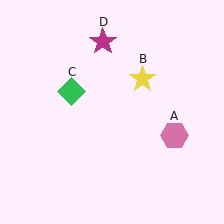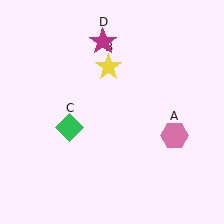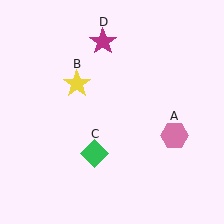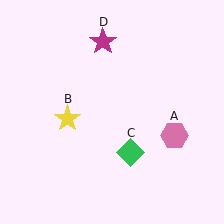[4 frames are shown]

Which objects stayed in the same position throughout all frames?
Pink hexagon (object A) and magenta star (object D) remained stationary.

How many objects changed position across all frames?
2 objects changed position: yellow star (object B), green diamond (object C).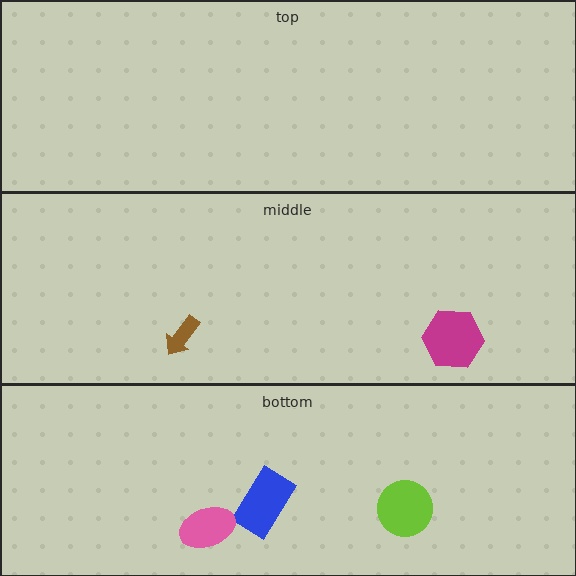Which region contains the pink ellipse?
The bottom region.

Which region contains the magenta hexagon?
The middle region.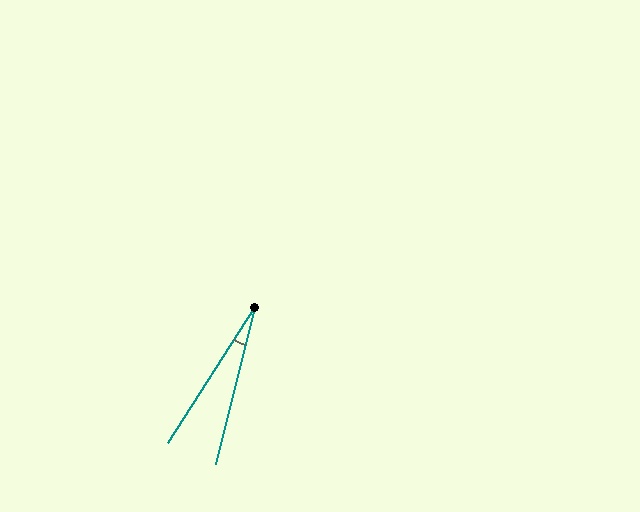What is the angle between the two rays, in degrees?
Approximately 19 degrees.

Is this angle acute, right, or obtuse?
It is acute.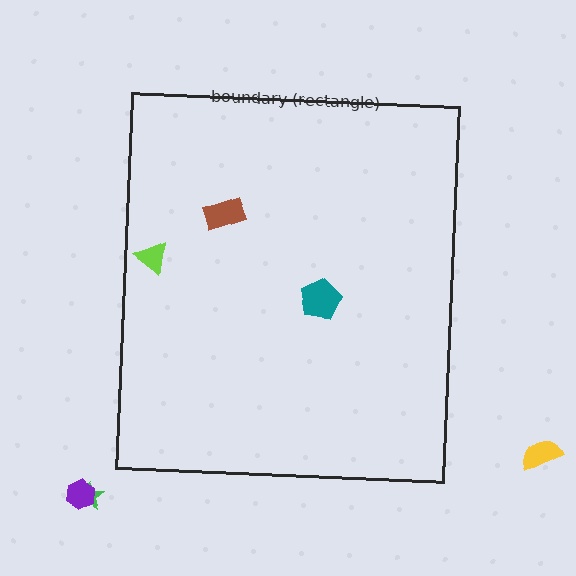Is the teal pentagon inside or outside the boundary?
Inside.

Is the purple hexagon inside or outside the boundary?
Outside.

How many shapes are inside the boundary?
3 inside, 3 outside.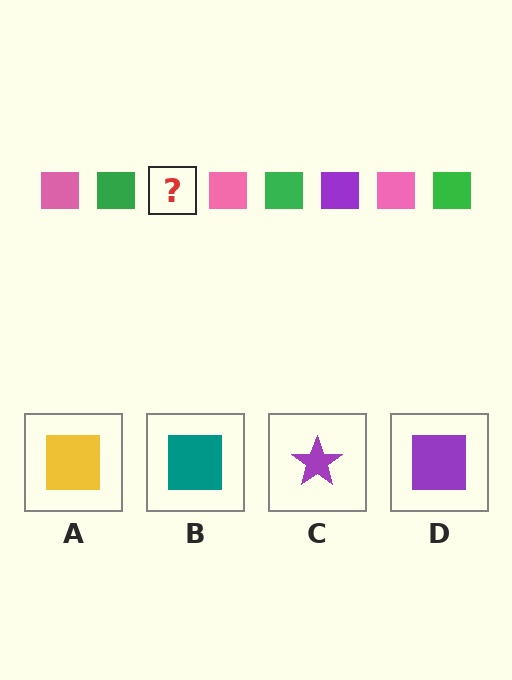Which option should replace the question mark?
Option D.